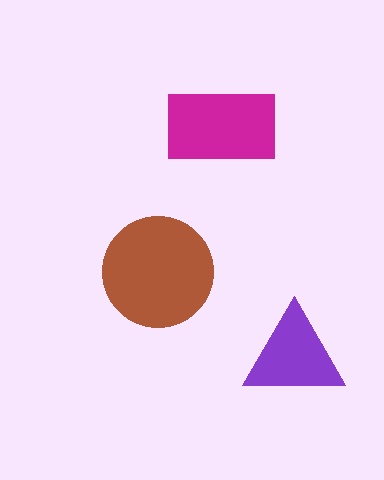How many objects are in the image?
There are 3 objects in the image.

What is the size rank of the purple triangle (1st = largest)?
3rd.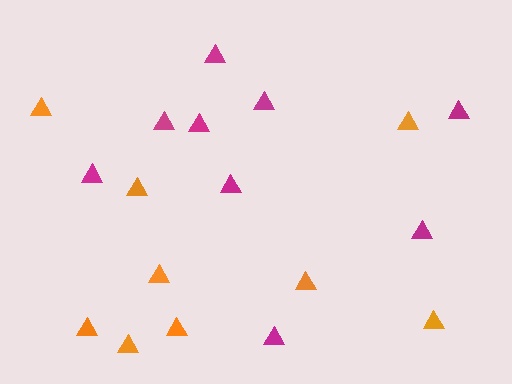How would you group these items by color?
There are 2 groups: one group of magenta triangles (9) and one group of orange triangles (9).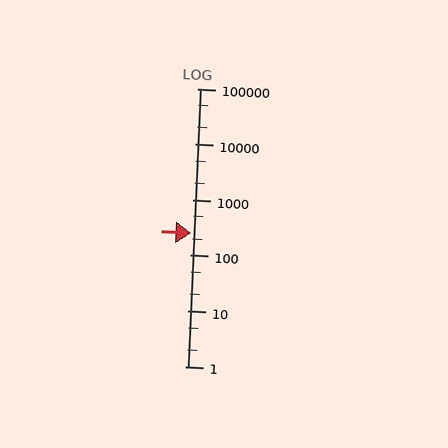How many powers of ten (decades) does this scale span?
The scale spans 5 decades, from 1 to 100000.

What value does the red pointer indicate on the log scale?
The pointer indicates approximately 250.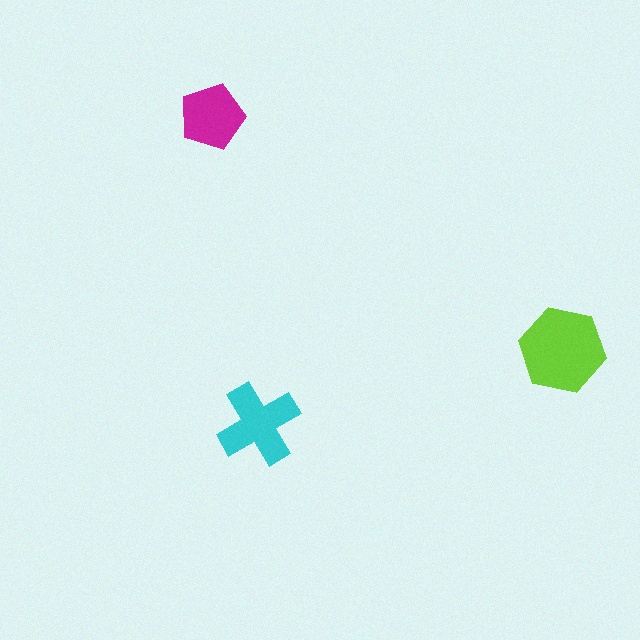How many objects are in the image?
There are 3 objects in the image.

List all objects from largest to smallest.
The lime hexagon, the cyan cross, the magenta pentagon.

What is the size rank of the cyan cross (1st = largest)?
2nd.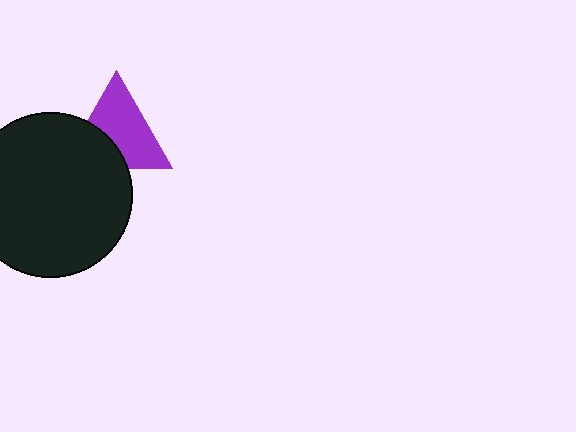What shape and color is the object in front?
The object in front is a black circle.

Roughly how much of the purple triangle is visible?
Most of it is visible (roughly 65%).